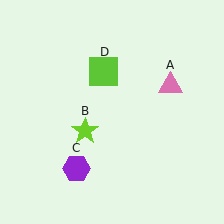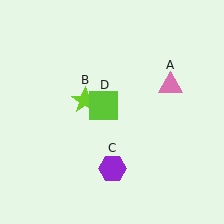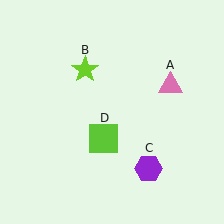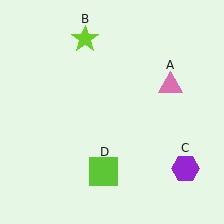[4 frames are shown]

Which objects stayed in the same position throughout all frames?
Pink triangle (object A) remained stationary.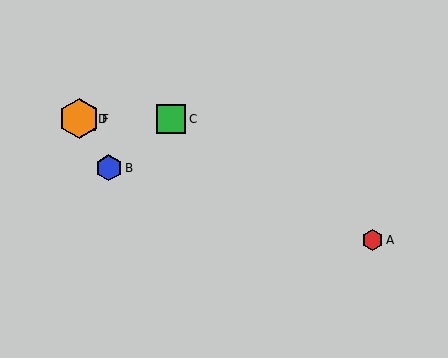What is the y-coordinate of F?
Object F is at y≈118.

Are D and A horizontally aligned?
No, D is at y≈118 and A is at y≈240.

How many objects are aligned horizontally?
4 objects (C, D, E, F) are aligned horizontally.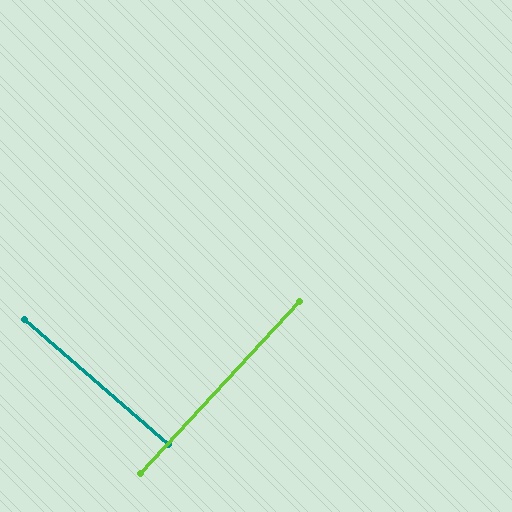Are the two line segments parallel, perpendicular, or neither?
Perpendicular — they meet at approximately 88°.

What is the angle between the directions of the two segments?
Approximately 88 degrees.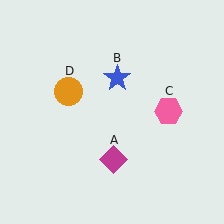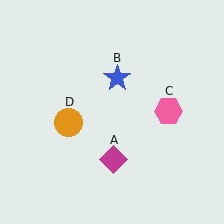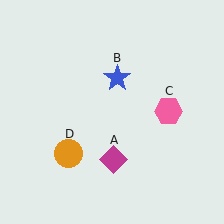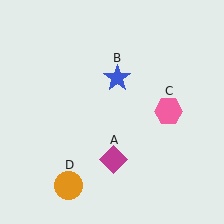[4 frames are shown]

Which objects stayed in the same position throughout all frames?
Magenta diamond (object A) and blue star (object B) and pink hexagon (object C) remained stationary.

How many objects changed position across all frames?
1 object changed position: orange circle (object D).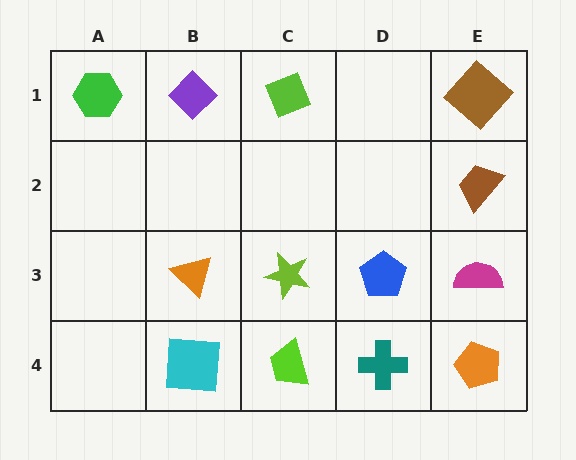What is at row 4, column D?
A teal cross.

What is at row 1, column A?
A green hexagon.